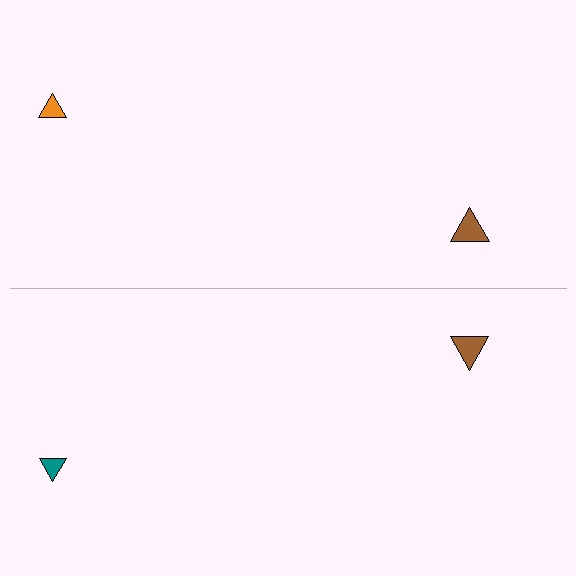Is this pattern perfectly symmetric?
No, the pattern is not perfectly symmetric. The teal triangle on the bottom side breaks the symmetry — its mirror counterpart is orange.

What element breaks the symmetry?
The teal triangle on the bottom side breaks the symmetry — its mirror counterpart is orange.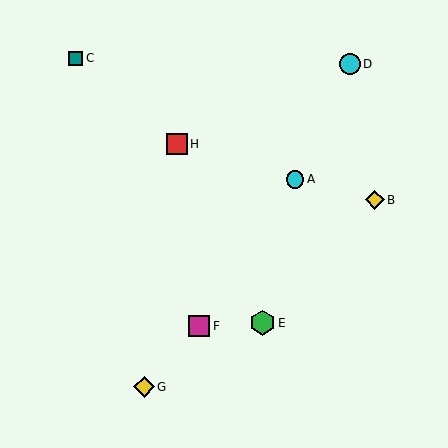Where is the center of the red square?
The center of the red square is at (177, 144).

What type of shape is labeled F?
Shape F is a magenta square.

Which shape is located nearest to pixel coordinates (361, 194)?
The yellow diamond (labeled B) at (375, 200) is nearest to that location.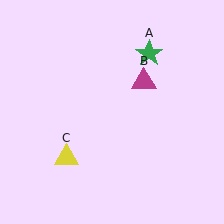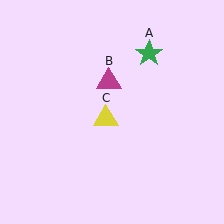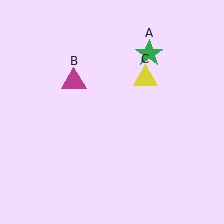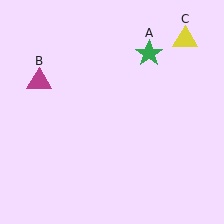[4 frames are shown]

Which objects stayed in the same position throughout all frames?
Green star (object A) remained stationary.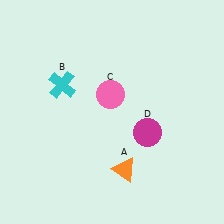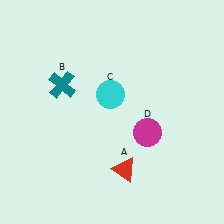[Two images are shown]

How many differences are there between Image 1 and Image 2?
There are 3 differences between the two images.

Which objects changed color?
A changed from orange to red. B changed from cyan to teal. C changed from pink to cyan.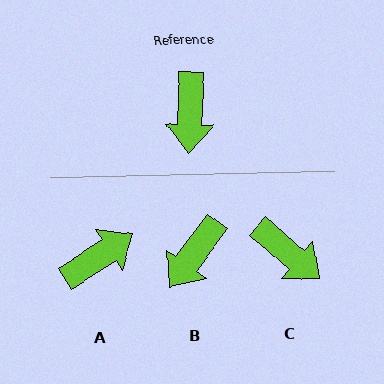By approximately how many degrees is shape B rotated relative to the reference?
Approximately 34 degrees clockwise.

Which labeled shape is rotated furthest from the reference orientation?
A, about 125 degrees away.